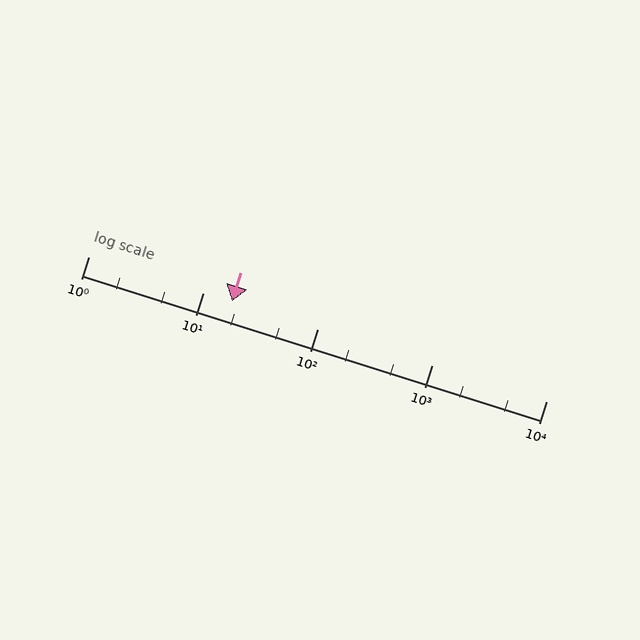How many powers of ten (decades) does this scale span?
The scale spans 4 decades, from 1 to 10000.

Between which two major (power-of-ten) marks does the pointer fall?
The pointer is between 10 and 100.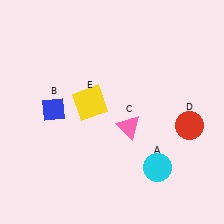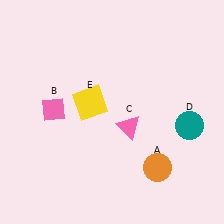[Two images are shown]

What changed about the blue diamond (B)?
In Image 1, B is blue. In Image 2, it changed to pink.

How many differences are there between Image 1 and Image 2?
There are 3 differences between the two images.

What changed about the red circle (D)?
In Image 1, D is red. In Image 2, it changed to teal.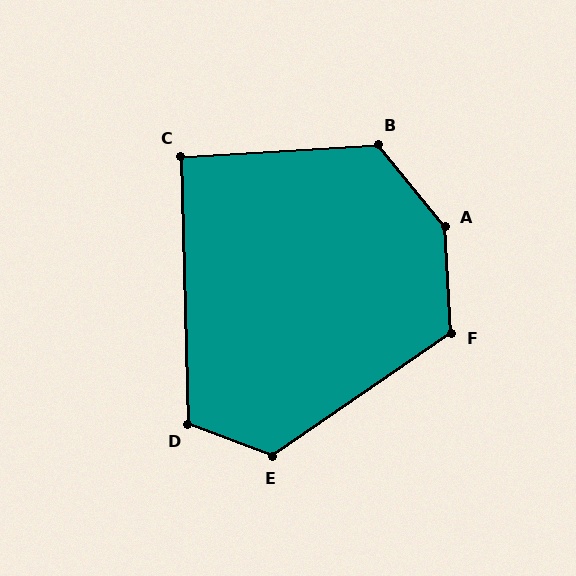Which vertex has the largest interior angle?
A, at approximately 143 degrees.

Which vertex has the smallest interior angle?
C, at approximately 92 degrees.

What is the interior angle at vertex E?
Approximately 125 degrees (obtuse).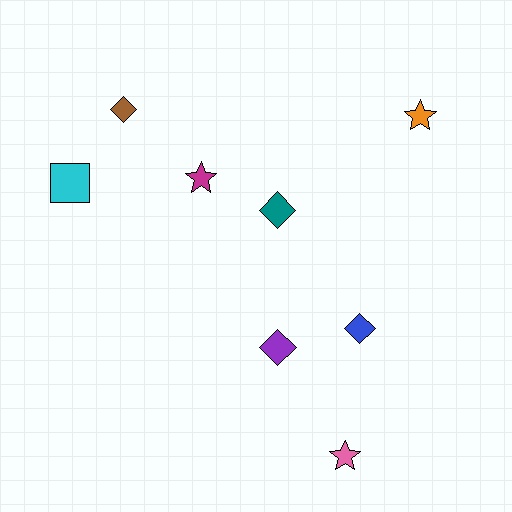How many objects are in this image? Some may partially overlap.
There are 8 objects.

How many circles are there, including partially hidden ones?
There are no circles.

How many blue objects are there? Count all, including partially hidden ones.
There is 1 blue object.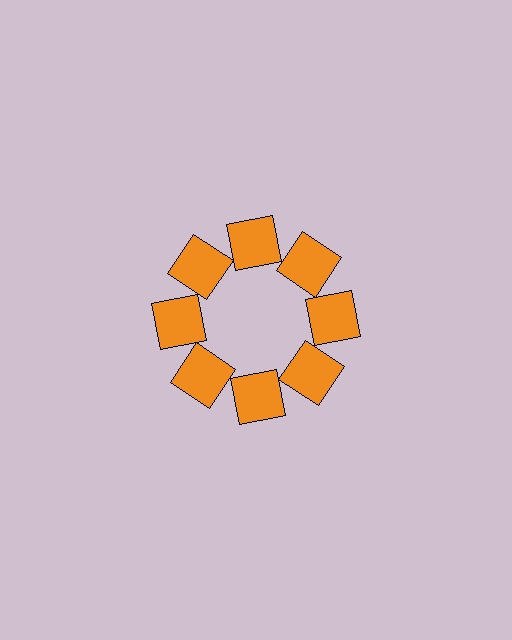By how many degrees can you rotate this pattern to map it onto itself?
The pattern maps onto itself every 45 degrees of rotation.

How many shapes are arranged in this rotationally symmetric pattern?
There are 8 shapes, arranged in 8 groups of 1.